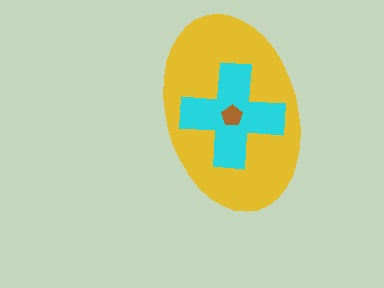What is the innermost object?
The brown pentagon.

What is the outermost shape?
The yellow ellipse.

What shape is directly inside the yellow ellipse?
The cyan cross.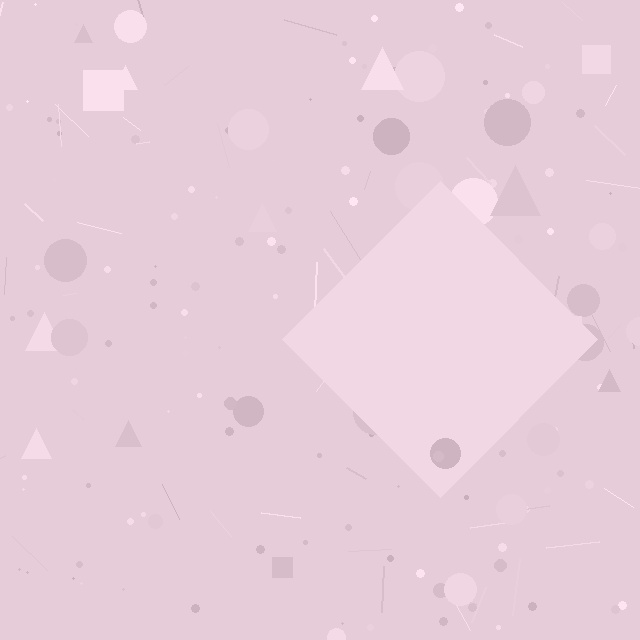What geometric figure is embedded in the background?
A diamond is embedded in the background.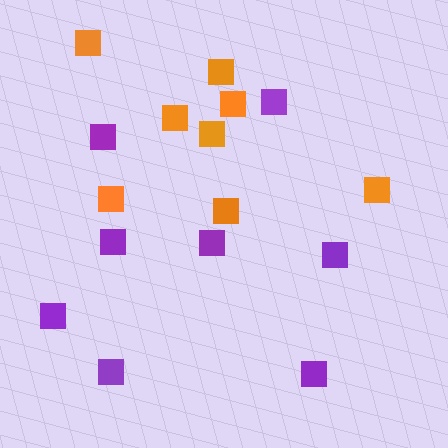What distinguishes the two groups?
There are 2 groups: one group of orange squares (8) and one group of purple squares (8).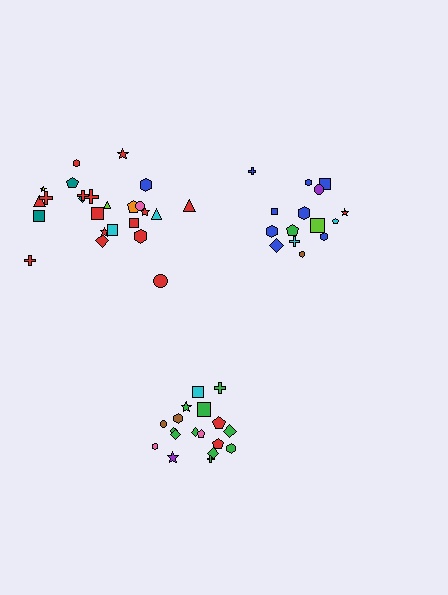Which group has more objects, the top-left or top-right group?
The top-left group.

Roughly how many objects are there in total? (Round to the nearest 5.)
Roughly 60 objects in total.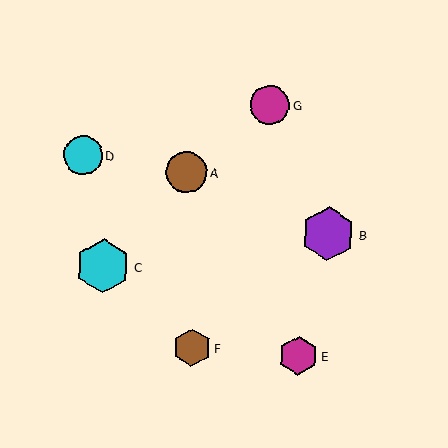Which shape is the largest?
The cyan hexagon (labeled C) is the largest.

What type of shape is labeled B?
Shape B is a purple hexagon.